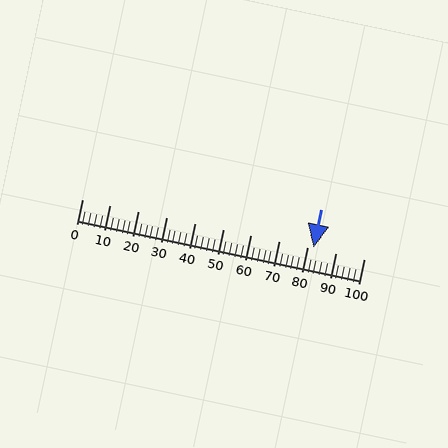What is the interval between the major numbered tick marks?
The major tick marks are spaced 10 units apart.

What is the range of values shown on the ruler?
The ruler shows values from 0 to 100.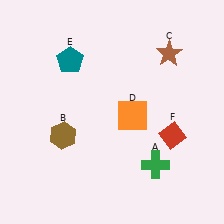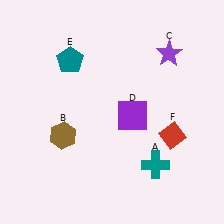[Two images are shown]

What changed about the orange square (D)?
In Image 1, D is orange. In Image 2, it changed to purple.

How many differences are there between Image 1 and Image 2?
There are 3 differences between the two images.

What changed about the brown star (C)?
In Image 1, C is brown. In Image 2, it changed to purple.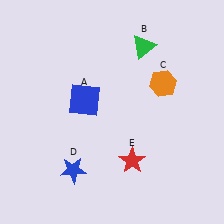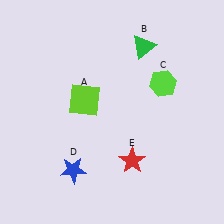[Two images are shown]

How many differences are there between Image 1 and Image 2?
There are 2 differences between the two images.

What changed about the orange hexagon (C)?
In Image 1, C is orange. In Image 2, it changed to lime.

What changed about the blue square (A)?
In Image 1, A is blue. In Image 2, it changed to lime.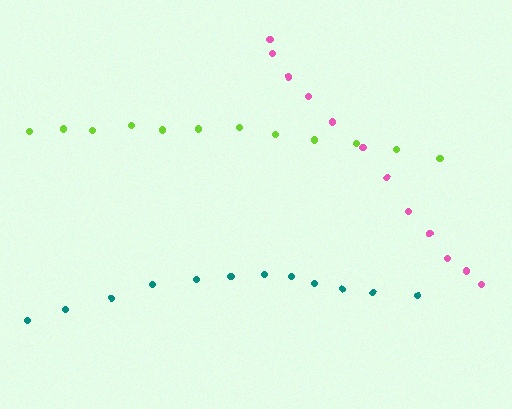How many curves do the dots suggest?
There are 3 distinct paths.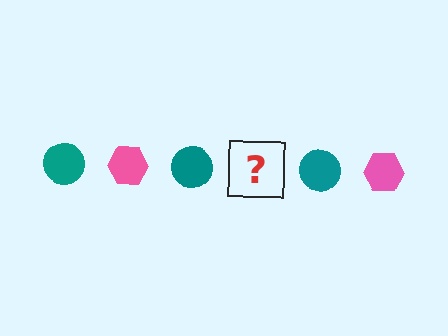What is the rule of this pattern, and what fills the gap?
The rule is that the pattern alternates between teal circle and pink hexagon. The gap should be filled with a pink hexagon.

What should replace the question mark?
The question mark should be replaced with a pink hexagon.